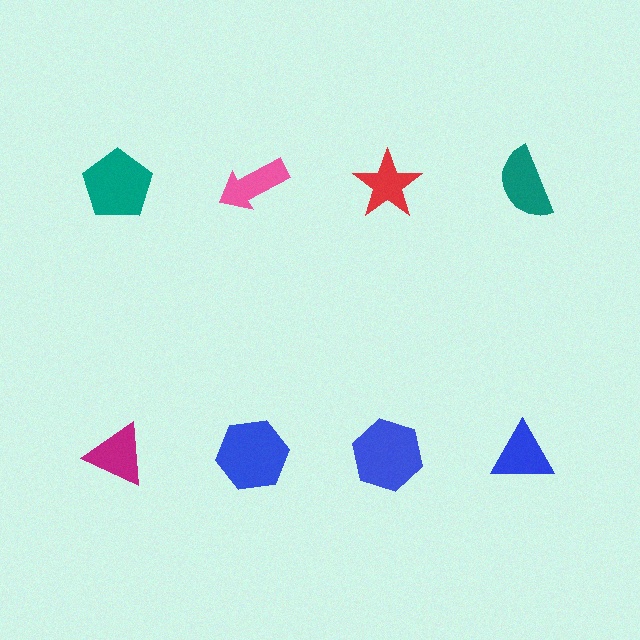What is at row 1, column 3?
A red star.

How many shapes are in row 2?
4 shapes.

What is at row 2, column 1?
A magenta triangle.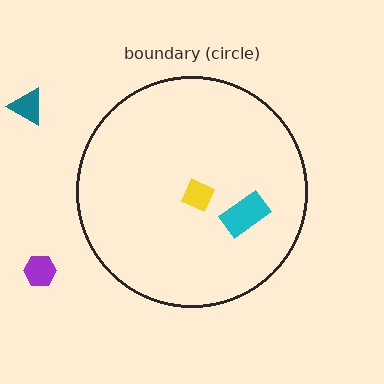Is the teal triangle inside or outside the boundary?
Outside.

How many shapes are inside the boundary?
2 inside, 2 outside.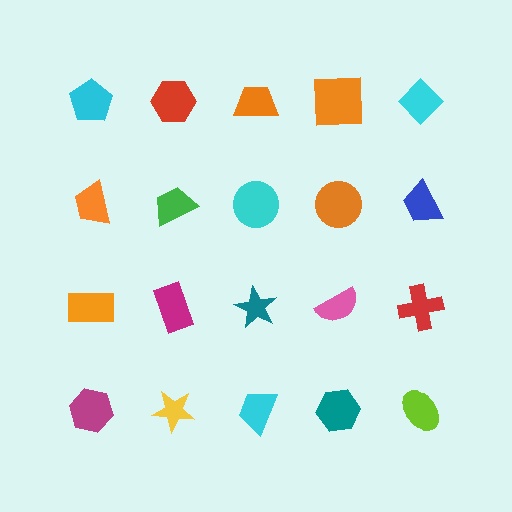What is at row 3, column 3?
A teal star.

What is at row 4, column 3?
A cyan trapezoid.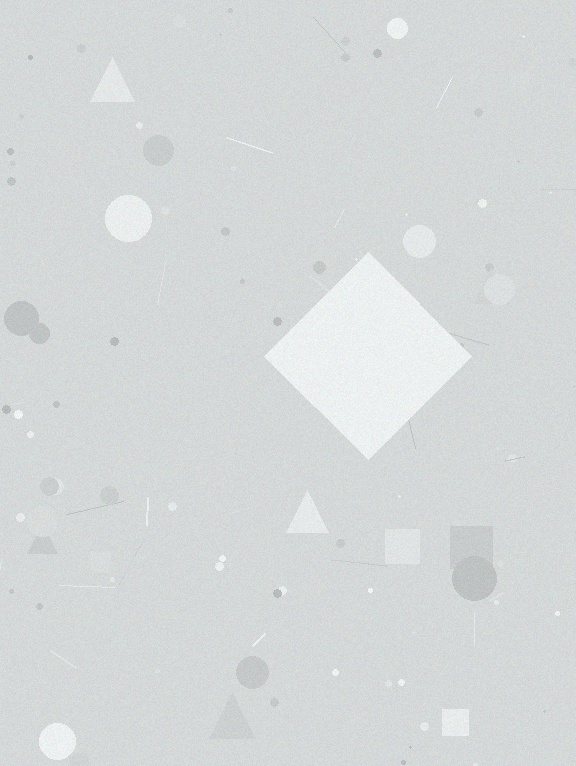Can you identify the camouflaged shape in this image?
The camouflaged shape is a diamond.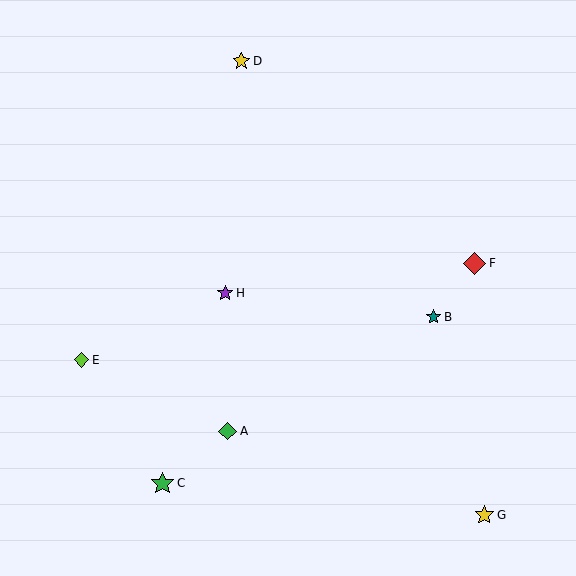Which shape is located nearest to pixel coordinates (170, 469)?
The green star (labeled C) at (162, 483) is nearest to that location.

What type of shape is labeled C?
Shape C is a green star.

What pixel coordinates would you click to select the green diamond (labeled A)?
Click at (228, 431) to select the green diamond A.